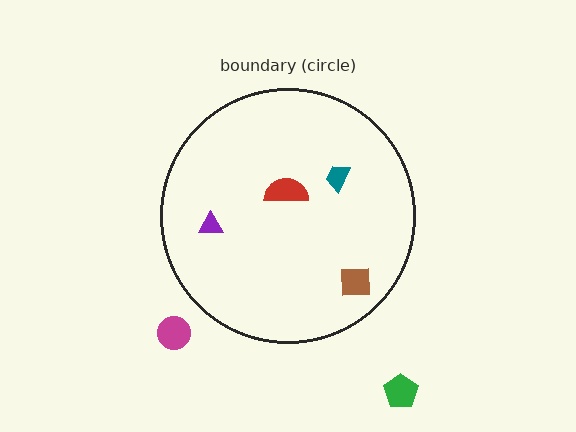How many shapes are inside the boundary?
4 inside, 2 outside.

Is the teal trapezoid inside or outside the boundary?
Inside.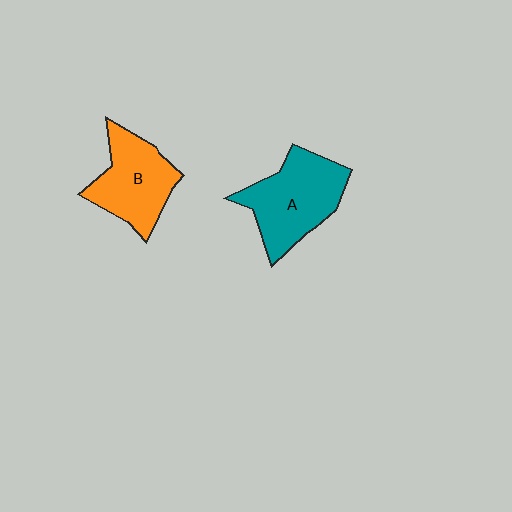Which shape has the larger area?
Shape A (teal).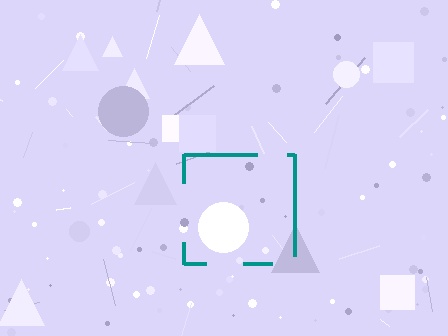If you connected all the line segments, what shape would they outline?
They would outline a square.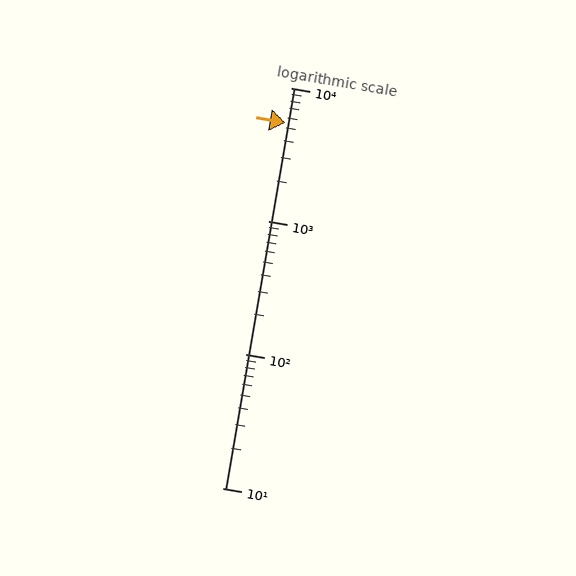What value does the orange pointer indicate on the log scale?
The pointer indicates approximately 5500.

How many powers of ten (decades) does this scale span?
The scale spans 3 decades, from 10 to 10000.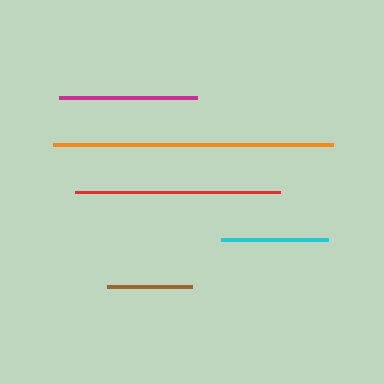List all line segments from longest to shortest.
From longest to shortest: orange, red, magenta, cyan, brown.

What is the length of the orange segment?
The orange segment is approximately 280 pixels long.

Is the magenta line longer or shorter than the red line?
The red line is longer than the magenta line.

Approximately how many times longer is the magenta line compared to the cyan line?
The magenta line is approximately 1.3 times the length of the cyan line.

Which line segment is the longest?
The orange line is the longest at approximately 280 pixels.